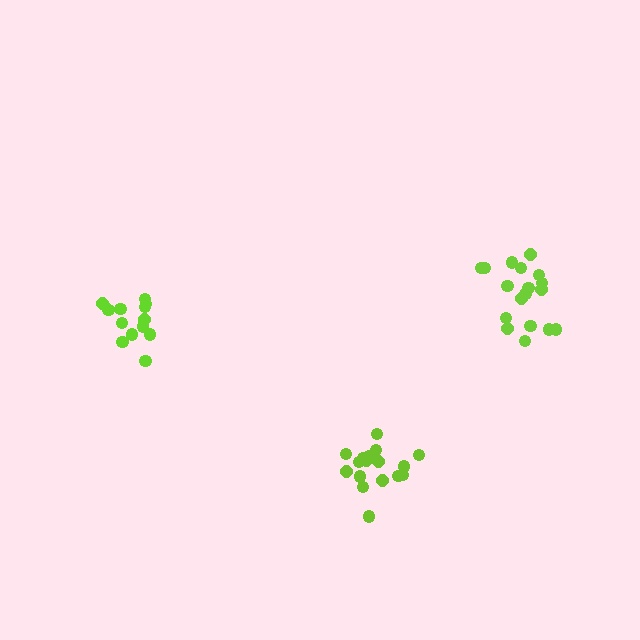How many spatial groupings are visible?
There are 3 spatial groupings.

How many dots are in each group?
Group 1: 14 dots, Group 2: 18 dots, Group 3: 17 dots (49 total).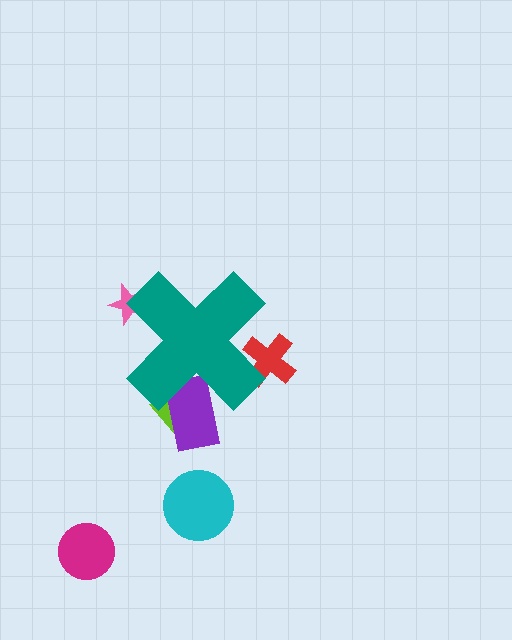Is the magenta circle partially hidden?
No, the magenta circle is fully visible.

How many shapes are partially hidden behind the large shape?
4 shapes are partially hidden.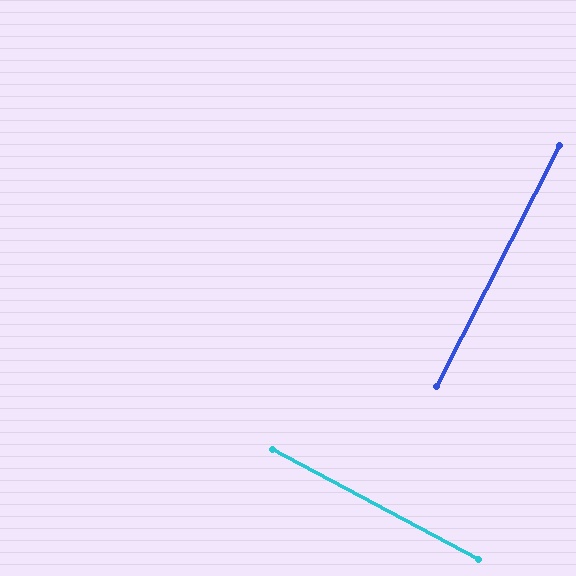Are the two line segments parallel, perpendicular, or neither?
Perpendicular — they meet at approximately 89°.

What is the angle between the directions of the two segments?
Approximately 89 degrees.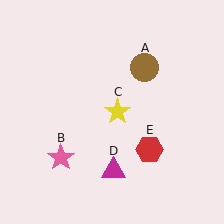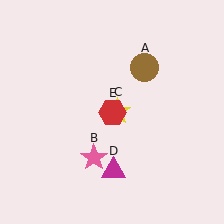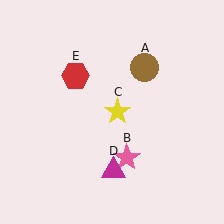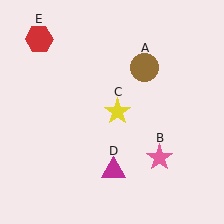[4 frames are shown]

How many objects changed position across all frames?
2 objects changed position: pink star (object B), red hexagon (object E).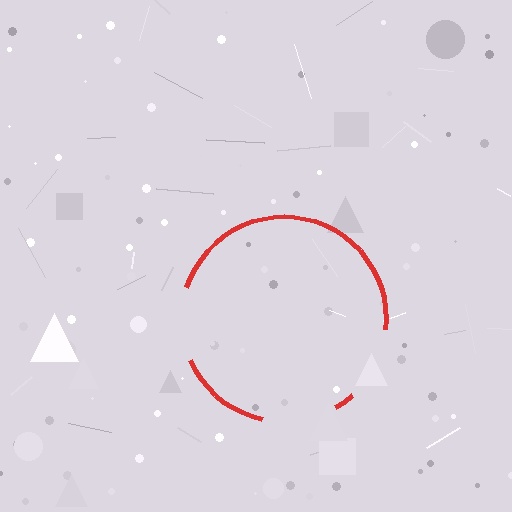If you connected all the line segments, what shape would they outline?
They would outline a circle.